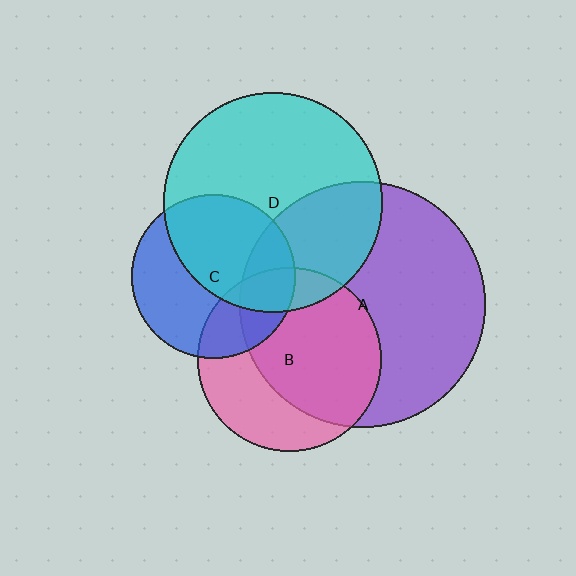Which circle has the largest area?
Circle A (purple).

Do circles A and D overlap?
Yes.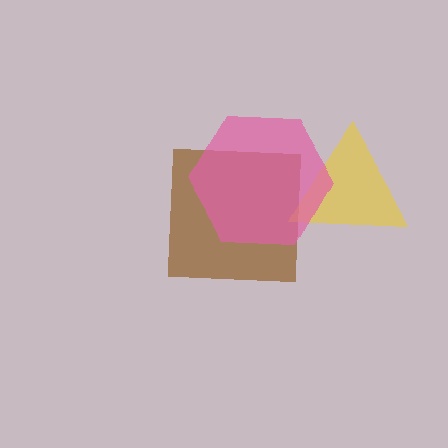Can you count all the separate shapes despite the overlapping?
Yes, there are 3 separate shapes.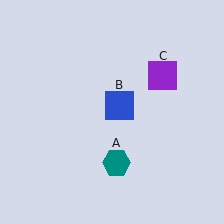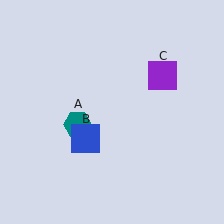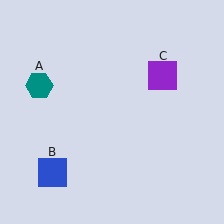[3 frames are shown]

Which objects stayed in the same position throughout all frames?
Purple square (object C) remained stationary.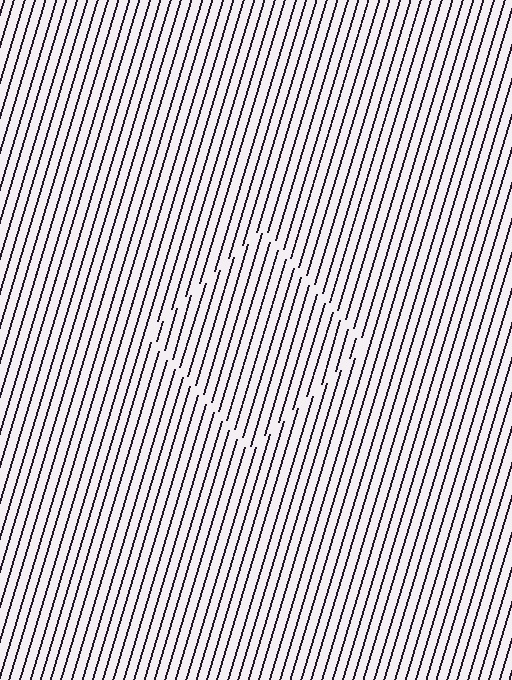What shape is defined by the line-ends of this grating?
An illusory square. The interior of the shape contains the same grating, shifted by half a period — the contour is defined by the phase discontinuity where line-ends from the inner and outer gratings abut.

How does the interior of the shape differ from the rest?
The interior of the shape contains the same grating, shifted by half a period — the contour is defined by the phase discontinuity where line-ends from the inner and outer gratings abut.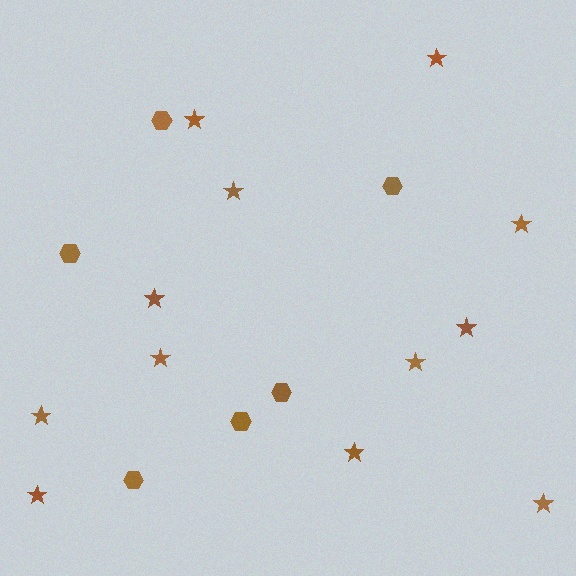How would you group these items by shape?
There are 2 groups: one group of hexagons (6) and one group of stars (12).